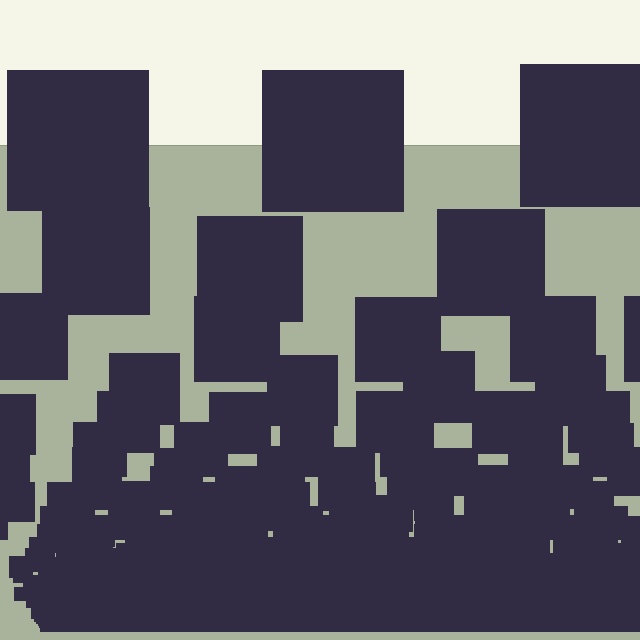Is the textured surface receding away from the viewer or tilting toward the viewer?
The surface appears to tilt toward the viewer. Texture elements get larger and sparser toward the top.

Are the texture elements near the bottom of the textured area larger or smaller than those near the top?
Smaller. The gradient is inverted — elements near the bottom are smaller and denser.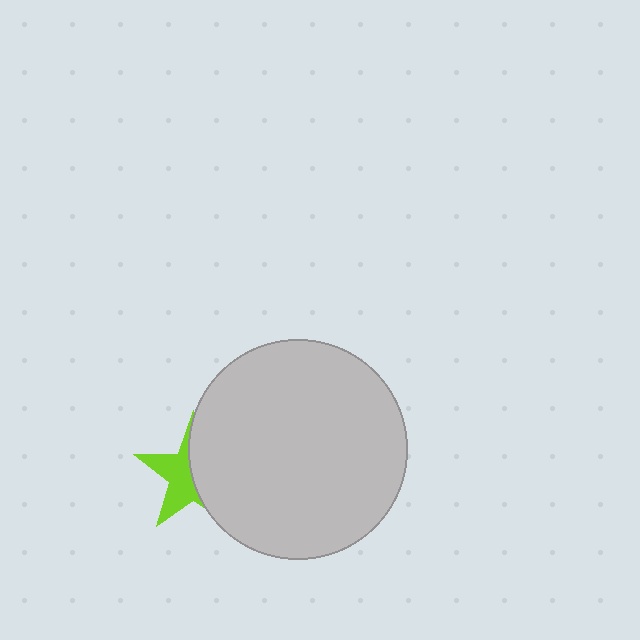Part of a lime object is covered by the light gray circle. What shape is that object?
It is a star.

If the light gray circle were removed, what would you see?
You would see the complete lime star.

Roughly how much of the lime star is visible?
About half of it is visible (roughly 46%).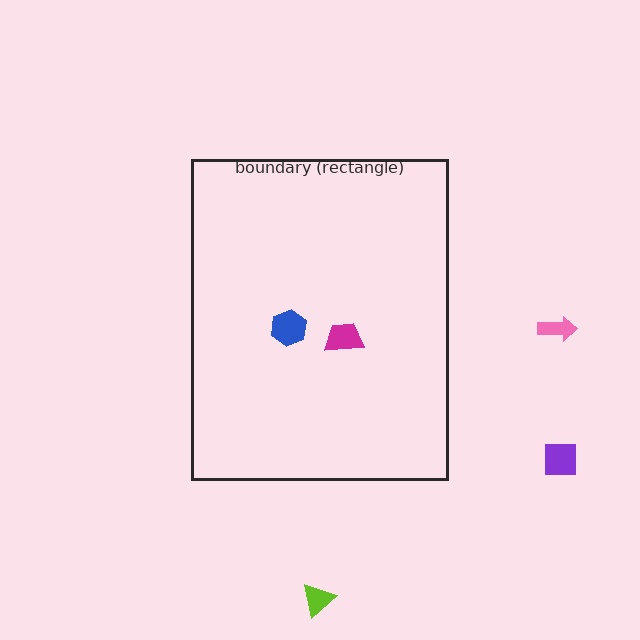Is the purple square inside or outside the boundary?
Outside.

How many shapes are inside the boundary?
2 inside, 3 outside.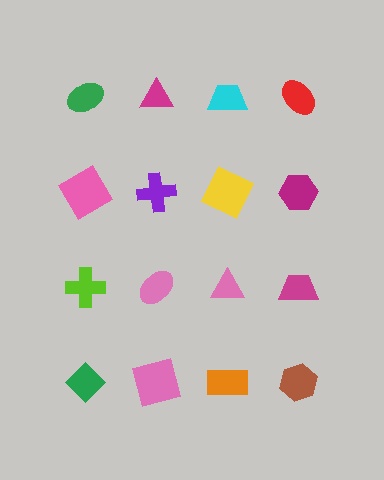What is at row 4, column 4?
A brown hexagon.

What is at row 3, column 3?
A pink triangle.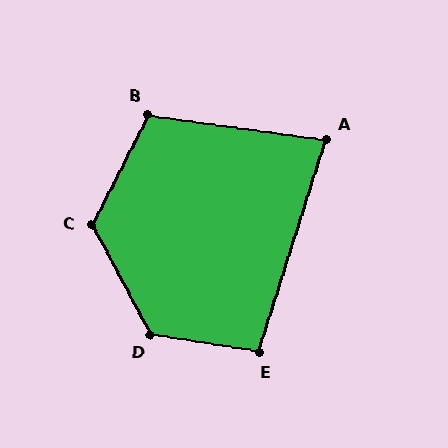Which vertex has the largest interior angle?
D, at approximately 127 degrees.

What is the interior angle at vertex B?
Approximately 110 degrees (obtuse).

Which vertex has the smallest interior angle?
A, at approximately 80 degrees.